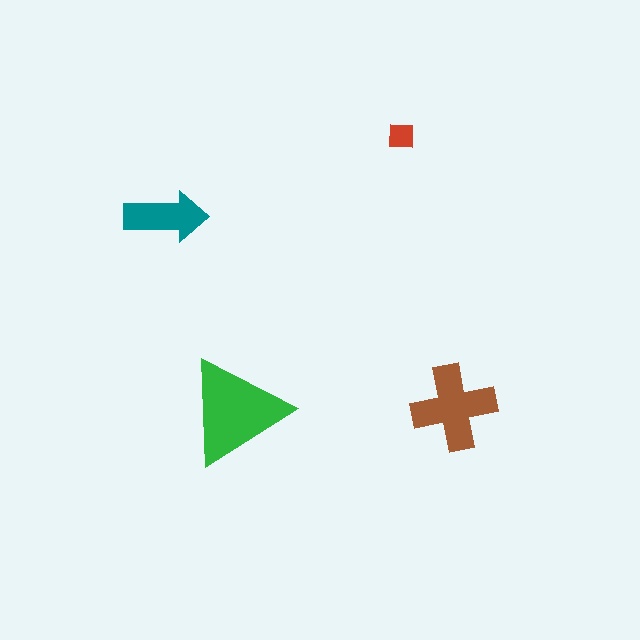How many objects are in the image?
There are 4 objects in the image.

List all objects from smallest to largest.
The red square, the teal arrow, the brown cross, the green triangle.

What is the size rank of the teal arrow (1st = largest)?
3rd.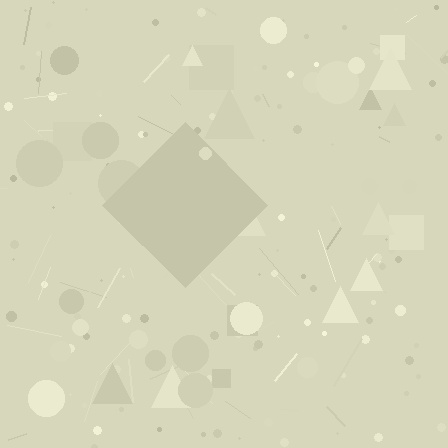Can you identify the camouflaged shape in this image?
The camouflaged shape is a diamond.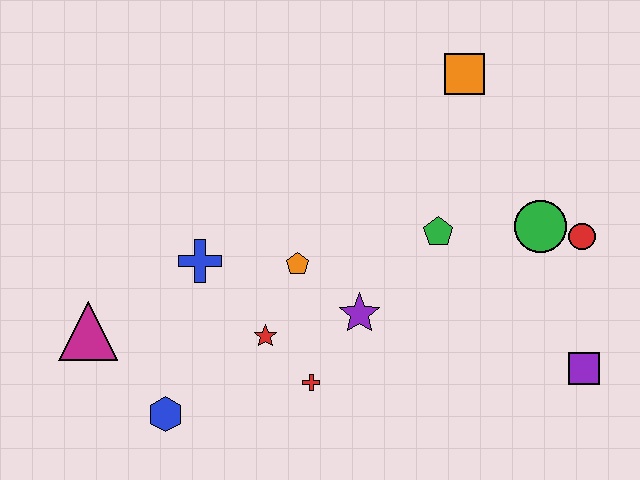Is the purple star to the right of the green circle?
No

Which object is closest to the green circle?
The red circle is closest to the green circle.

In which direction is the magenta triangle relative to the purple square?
The magenta triangle is to the left of the purple square.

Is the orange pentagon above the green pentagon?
No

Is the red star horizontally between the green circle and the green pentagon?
No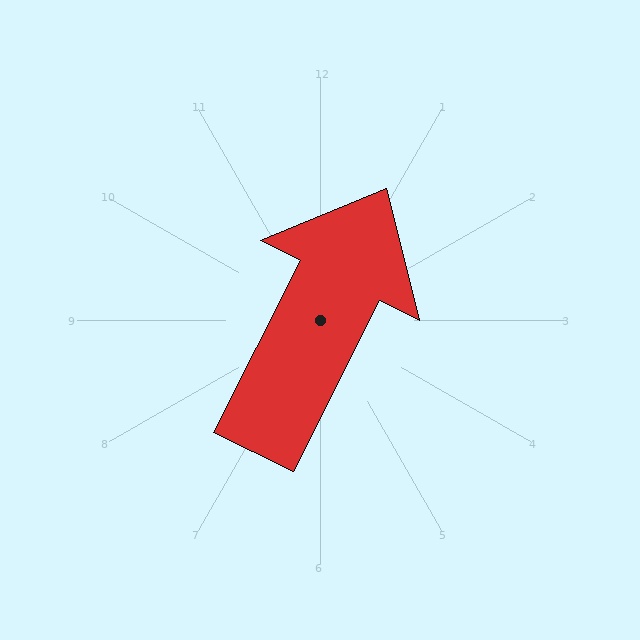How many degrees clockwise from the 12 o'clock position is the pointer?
Approximately 27 degrees.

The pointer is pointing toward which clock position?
Roughly 1 o'clock.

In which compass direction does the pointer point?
Northeast.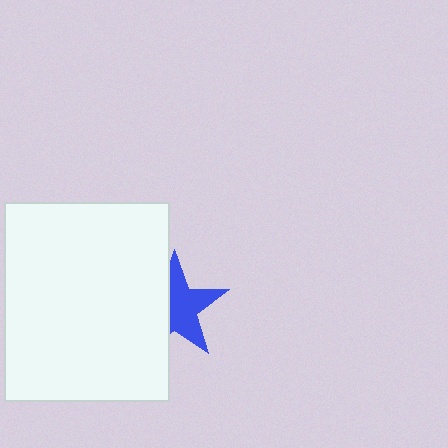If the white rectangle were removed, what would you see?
You would see the complete blue star.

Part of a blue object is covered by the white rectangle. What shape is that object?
It is a star.